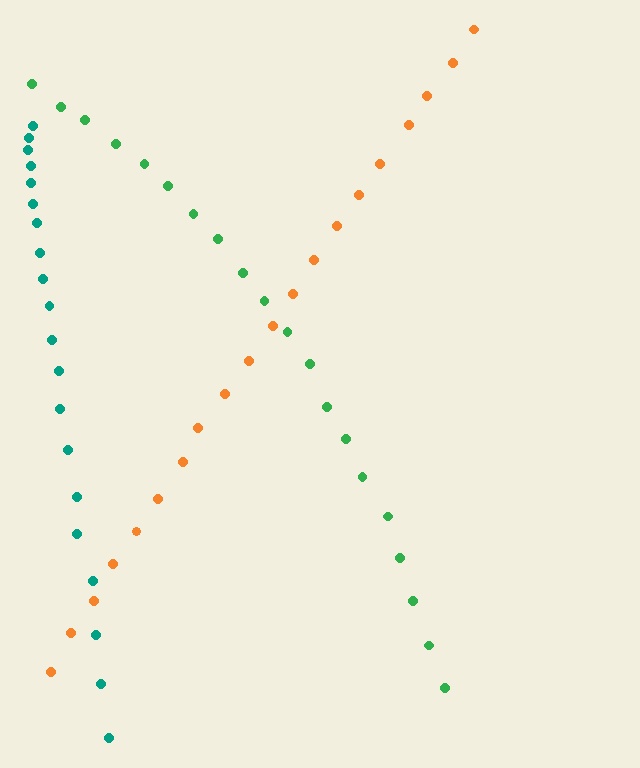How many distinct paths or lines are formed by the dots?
There are 3 distinct paths.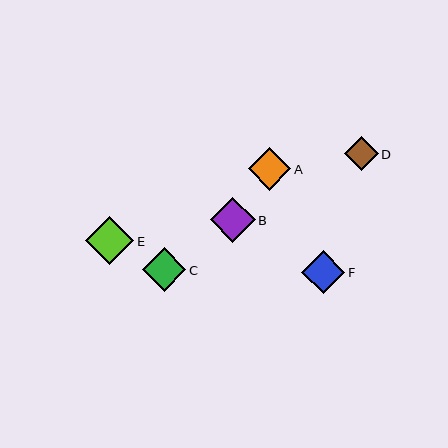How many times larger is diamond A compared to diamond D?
Diamond A is approximately 1.2 times the size of diamond D.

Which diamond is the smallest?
Diamond D is the smallest with a size of approximately 34 pixels.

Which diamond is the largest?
Diamond E is the largest with a size of approximately 48 pixels.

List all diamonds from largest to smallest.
From largest to smallest: E, B, C, F, A, D.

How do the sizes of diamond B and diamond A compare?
Diamond B and diamond A are approximately the same size.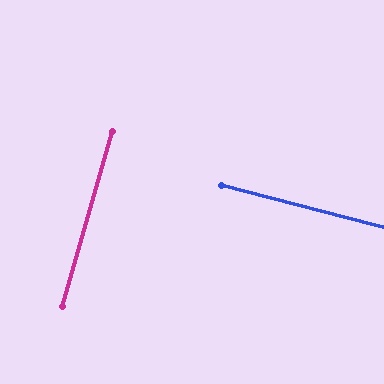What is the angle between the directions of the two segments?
Approximately 89 degrees.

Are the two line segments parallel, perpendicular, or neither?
Perpendicular — they meet at approximately 89°.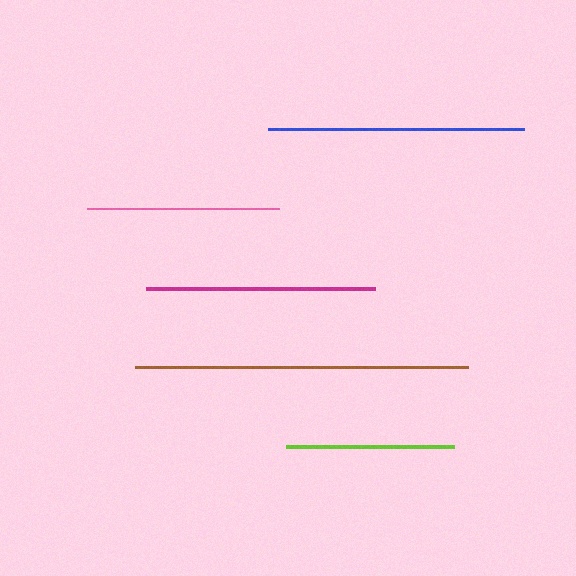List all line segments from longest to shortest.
From longest to shortest: brown, blue, magenta, pink, lime.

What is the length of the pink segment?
The pink segment is approximately 193 pixels long.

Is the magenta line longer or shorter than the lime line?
The magenta line is longer than the lime line.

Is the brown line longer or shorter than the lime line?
The brown line is longer than the lime line.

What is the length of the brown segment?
The brown segment is approximately 333 pixels long.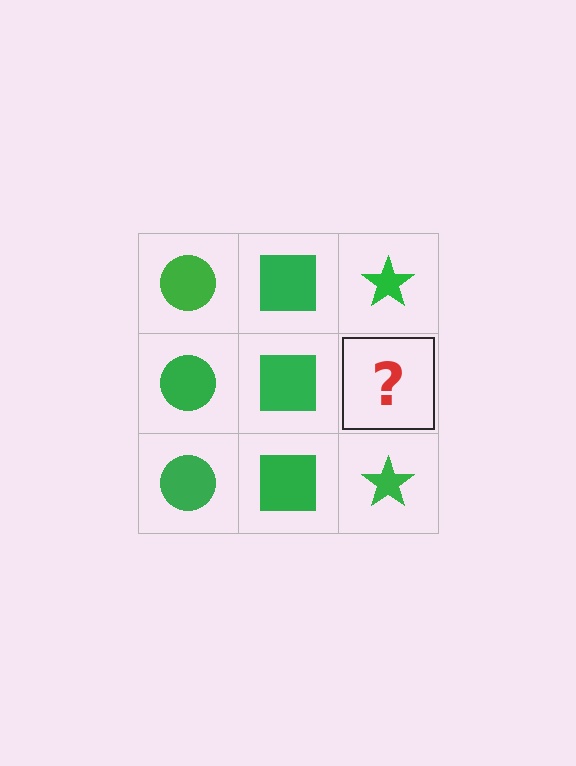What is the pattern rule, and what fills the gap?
The rule is that each column has a consistent shape. The gap should be filled with a green star.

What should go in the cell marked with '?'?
The missing cell should contain a green star.